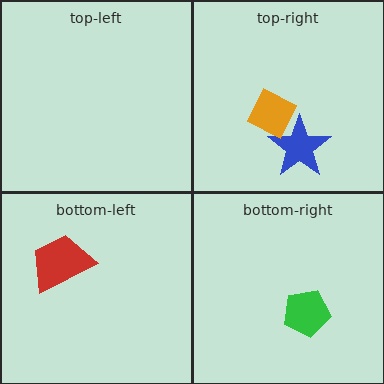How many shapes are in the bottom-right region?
1.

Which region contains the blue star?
The top-right region.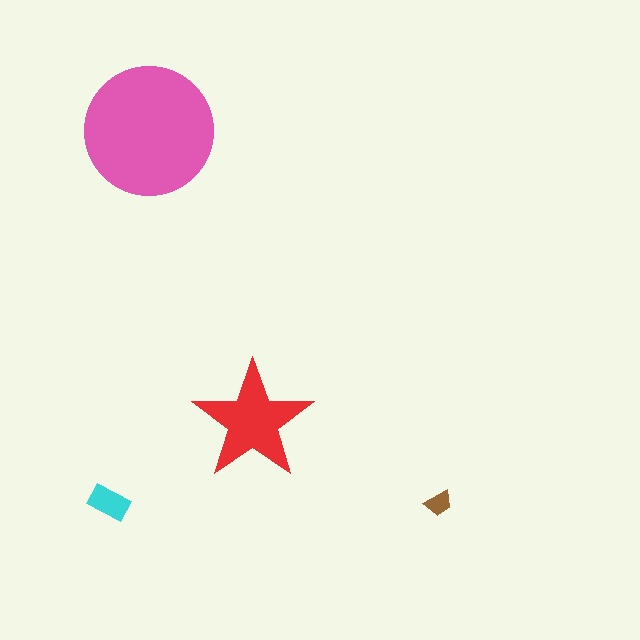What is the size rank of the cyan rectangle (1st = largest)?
3rd.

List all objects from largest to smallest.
The pink circle, the red star, the cyan rectangle, the brown trapezoid.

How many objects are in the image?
There are 4 objects in the image.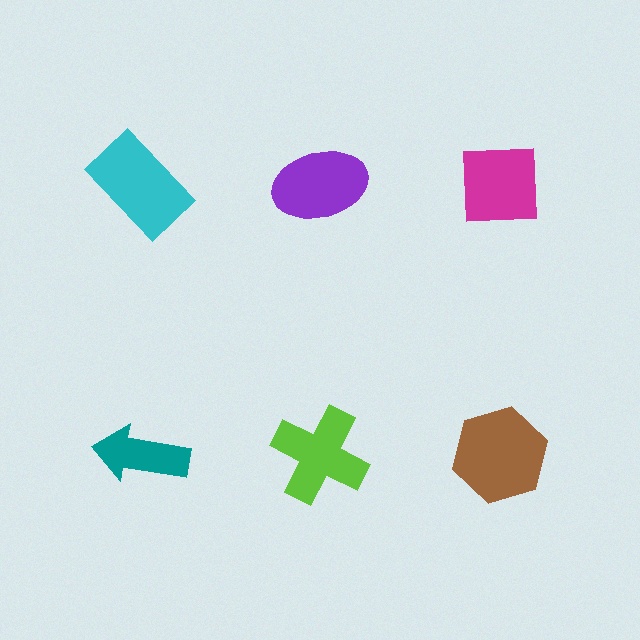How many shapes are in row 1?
3 shapes.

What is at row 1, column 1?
A cyan rectangle.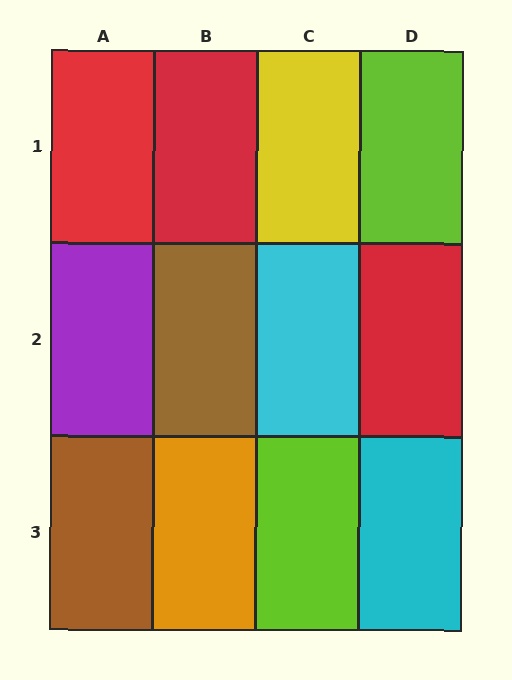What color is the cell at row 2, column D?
Red.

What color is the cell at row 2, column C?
Cyan.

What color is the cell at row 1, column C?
Yellow.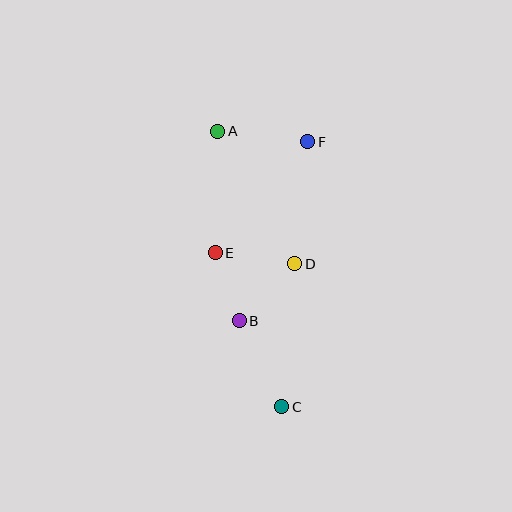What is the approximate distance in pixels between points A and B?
The distance between A and B is approximately 191 pixels.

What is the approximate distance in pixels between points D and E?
The distance between D and E is approximately 80 pixels.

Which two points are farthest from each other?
Points A and C are farthest from each other.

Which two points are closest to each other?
Points B and E are closest to each other.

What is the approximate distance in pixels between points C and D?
The distance between C and D is approximately 144 pixels.